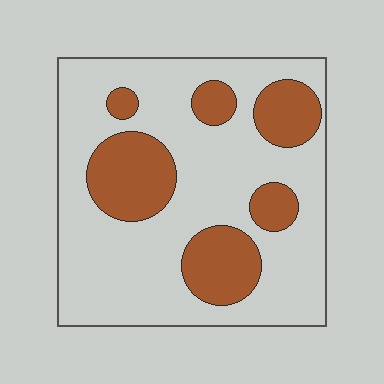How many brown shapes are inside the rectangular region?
6.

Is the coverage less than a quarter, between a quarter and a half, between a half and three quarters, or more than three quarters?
Between a quarter and a half.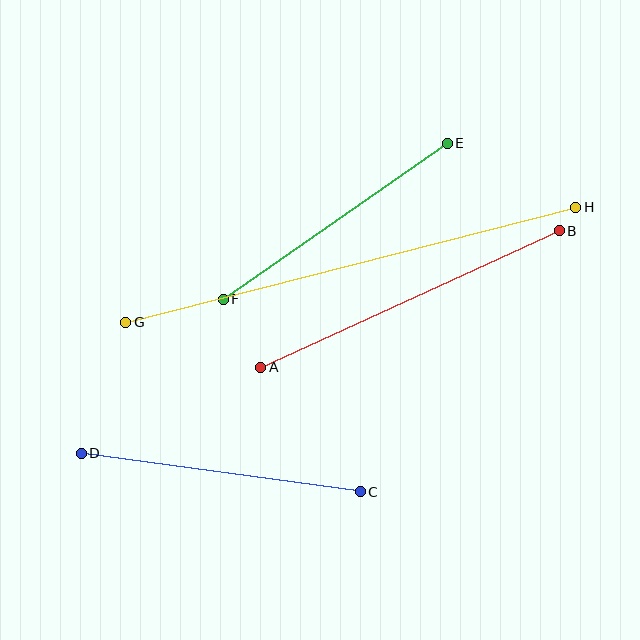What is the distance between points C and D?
The distance is approximately 282 pixels.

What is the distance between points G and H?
The distance is approximately 465 pixels.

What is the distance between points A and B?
The distance is approximately 328 pixels.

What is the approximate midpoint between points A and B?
The midpoint is at approximately (410, 299) pixels.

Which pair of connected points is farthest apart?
Points G and H are farthest apart.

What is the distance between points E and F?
The distance is approximately 273 pixels.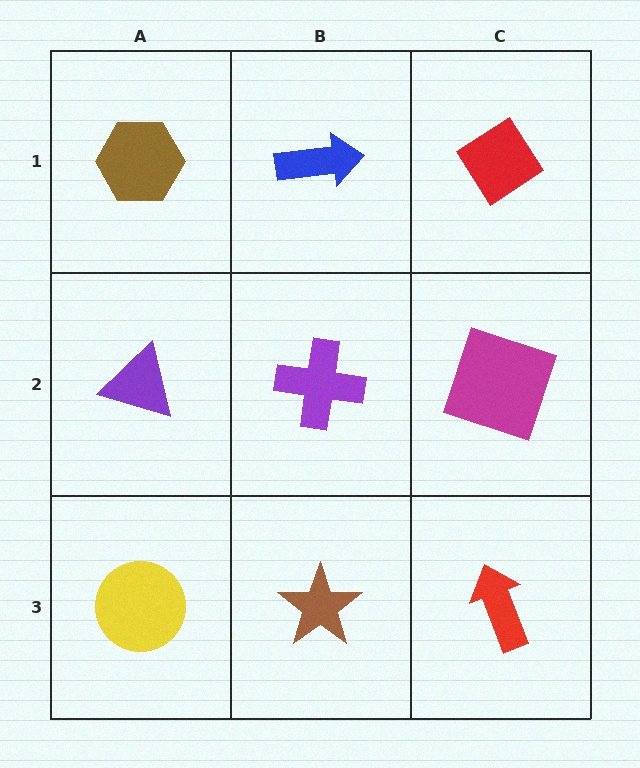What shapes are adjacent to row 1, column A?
A purple triangle (row 2, column A), a blue arrow (row 1, column B).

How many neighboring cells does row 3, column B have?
3.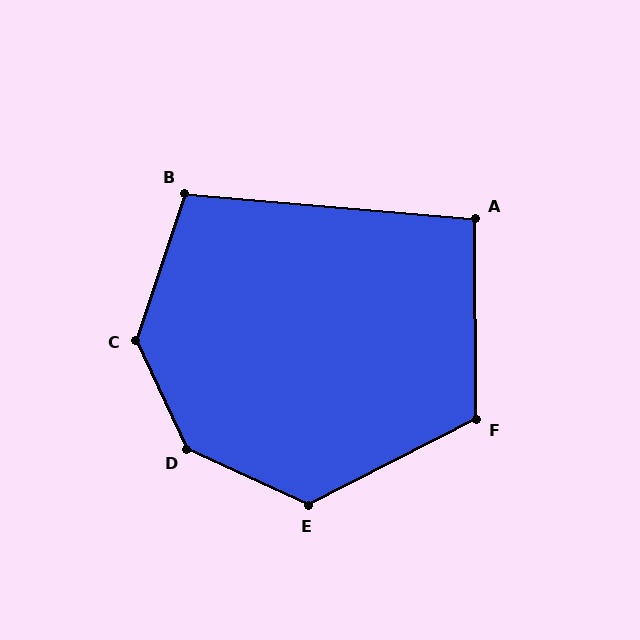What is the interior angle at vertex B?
Approximately 103 degrees (obtuse).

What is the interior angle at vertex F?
Approximately 117 degrees (obtuse).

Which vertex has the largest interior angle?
D, at approximately 140 degrees.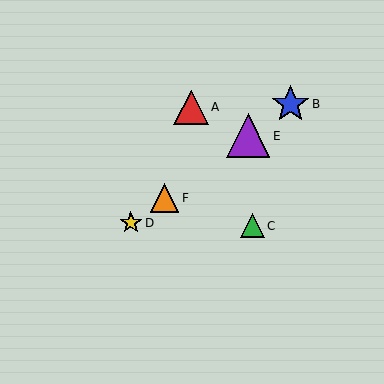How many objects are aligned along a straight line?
4 objects (B, D, E, F) are aligned along a straight line.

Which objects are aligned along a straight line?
Objects B, D, E, F are aligned along a straight line.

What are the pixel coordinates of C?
Object C is at (252, 226).